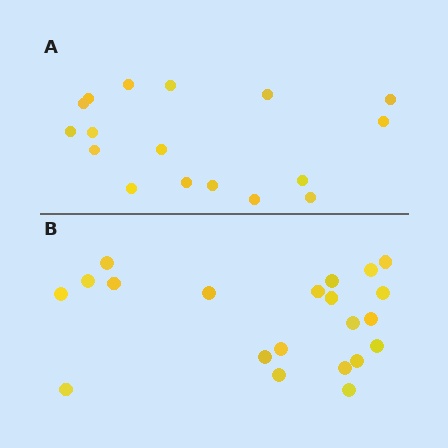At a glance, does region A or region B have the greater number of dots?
Region B (the bottom region) has more dots.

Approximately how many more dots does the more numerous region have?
Region B has about 4 more dots than region A.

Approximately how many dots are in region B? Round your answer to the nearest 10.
About 20 dots. (The exact count is 21, which rounds to 20.)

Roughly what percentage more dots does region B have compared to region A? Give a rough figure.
About 25% more.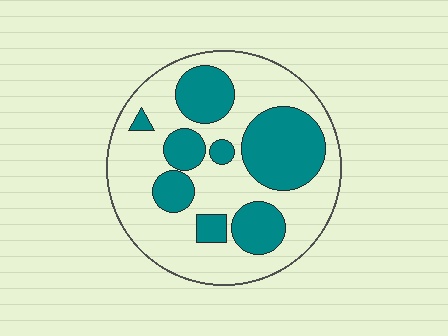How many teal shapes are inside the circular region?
8.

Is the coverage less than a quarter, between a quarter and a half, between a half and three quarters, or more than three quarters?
Between a quarter and a half.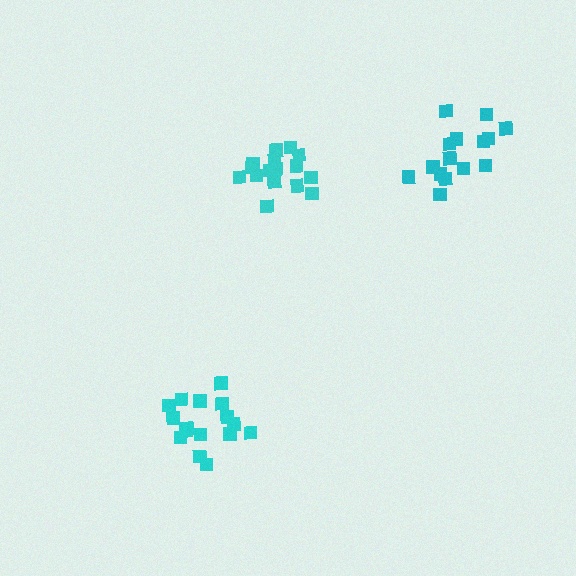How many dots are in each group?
Group 1: 17 dots, Group 2: 16 dots, Group 3: 15 dots (48 total).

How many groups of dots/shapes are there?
There are 3 groups.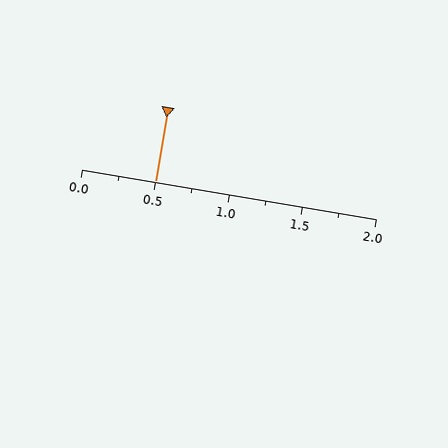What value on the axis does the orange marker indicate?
The marker indicates approximately 0.5.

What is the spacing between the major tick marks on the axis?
The major ticks are spaced 0.5 apart.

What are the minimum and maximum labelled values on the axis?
The axis runs from 0.0 to 2.0.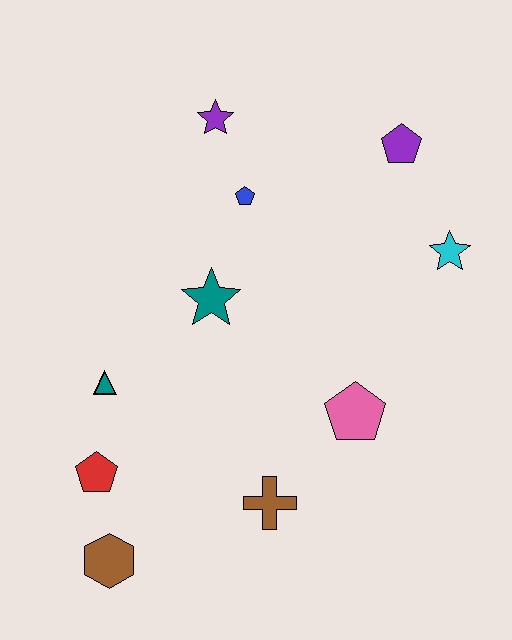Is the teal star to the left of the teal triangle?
No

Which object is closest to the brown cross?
The pink pentagon is closest to the brown cross.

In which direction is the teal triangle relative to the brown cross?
The teal triangle is to the left of the brown cross.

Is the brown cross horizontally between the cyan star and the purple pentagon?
No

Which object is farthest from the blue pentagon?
The brown hexagon is farthest from the blue pentagon.